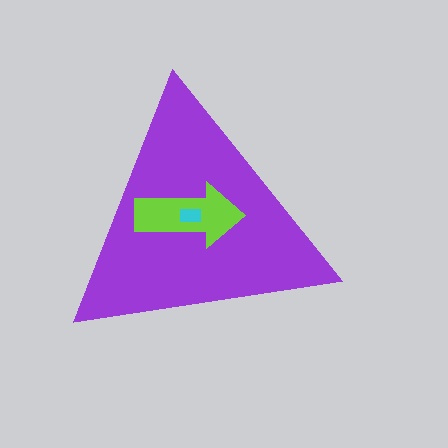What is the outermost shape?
The purple triangle.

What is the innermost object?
The cyan rectangle.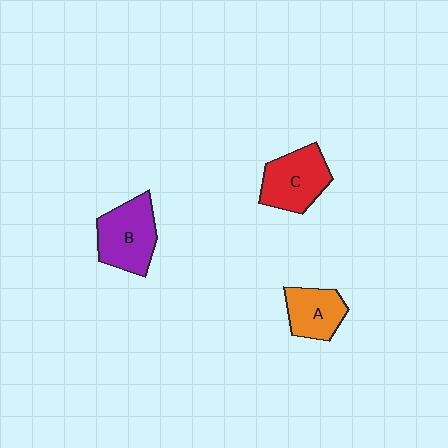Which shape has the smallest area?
Shape A (orange).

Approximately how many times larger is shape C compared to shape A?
Approximately 1.3 times.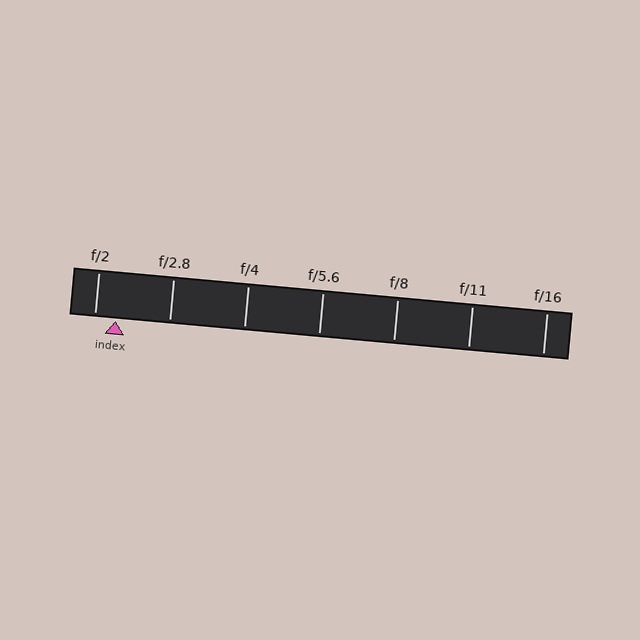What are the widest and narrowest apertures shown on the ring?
The widest aperture shown is f/2 and the narrowest is f/16.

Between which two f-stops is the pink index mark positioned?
The index mark is between f/2 and f/2.8.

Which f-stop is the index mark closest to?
The index mark is closest to f/2.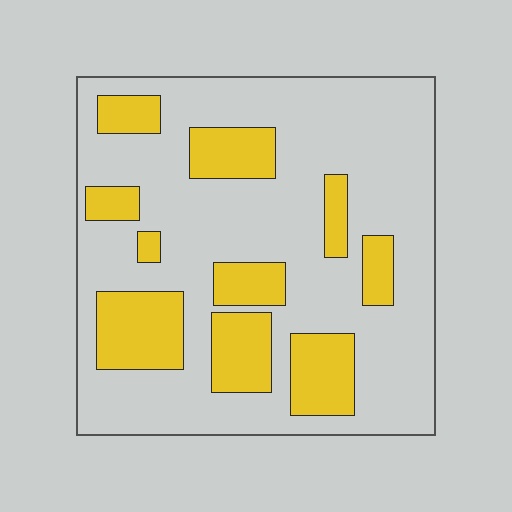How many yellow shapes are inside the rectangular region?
10.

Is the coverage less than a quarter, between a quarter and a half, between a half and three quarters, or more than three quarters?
Between a quarter and a half.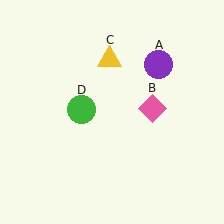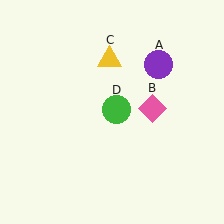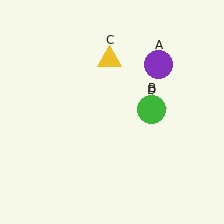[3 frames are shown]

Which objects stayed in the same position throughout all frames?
Purple circle (object A) and pink diamond (object B) and yellow triangle (object C) remained stationary.